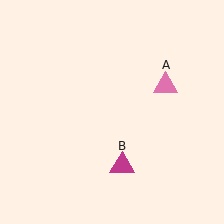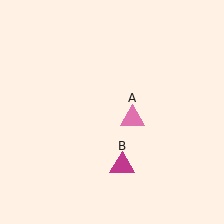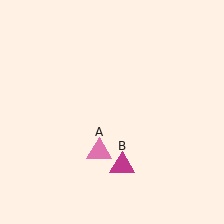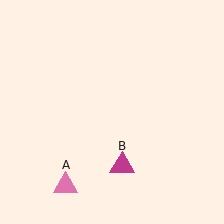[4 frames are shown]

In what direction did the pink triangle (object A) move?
The pink triangle (object A) moved down and to the left.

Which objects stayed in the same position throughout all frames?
Magenta triangle (object B) remained stationary.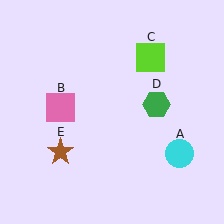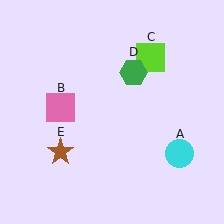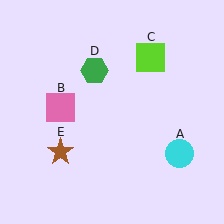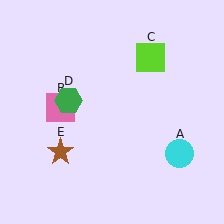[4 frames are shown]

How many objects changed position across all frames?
1 object changed position: green hexagon (object D).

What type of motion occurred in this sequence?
The green hexagon (object D) rotated counterclockwise around the center of the scene.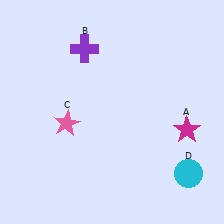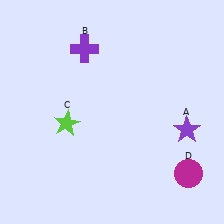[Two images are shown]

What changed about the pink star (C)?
In Image 1, C is pink. In Image 2, it changed to lime.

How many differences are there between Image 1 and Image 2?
There are 3 differences between the two images.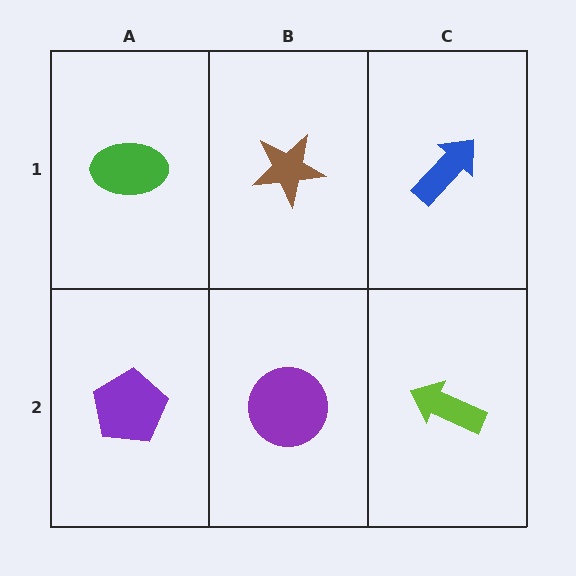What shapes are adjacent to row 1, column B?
A purple circle (row 2, column B), a green ellipse (row 1, column A), a blue arrow (row 1, column C).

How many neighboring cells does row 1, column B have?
3.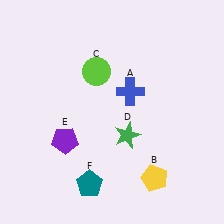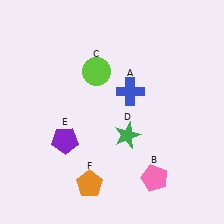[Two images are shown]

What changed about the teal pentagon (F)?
In Image 1, F is teal. In Image 2, it changed to orange.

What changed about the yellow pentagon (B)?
In Image 1, B is yellow. In Image 2, it changed to pink.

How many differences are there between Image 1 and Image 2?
There are 2 differences between the two images.